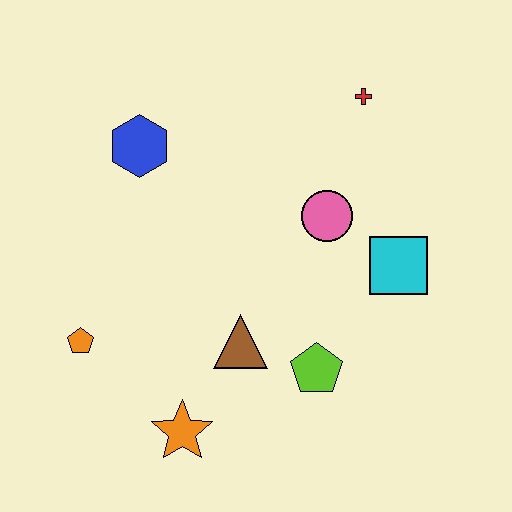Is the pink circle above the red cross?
No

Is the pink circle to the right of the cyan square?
No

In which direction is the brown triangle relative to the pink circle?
The brown triangle is below the pink circle.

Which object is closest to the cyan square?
The pink circle is closest to the cyan square.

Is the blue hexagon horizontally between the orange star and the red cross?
No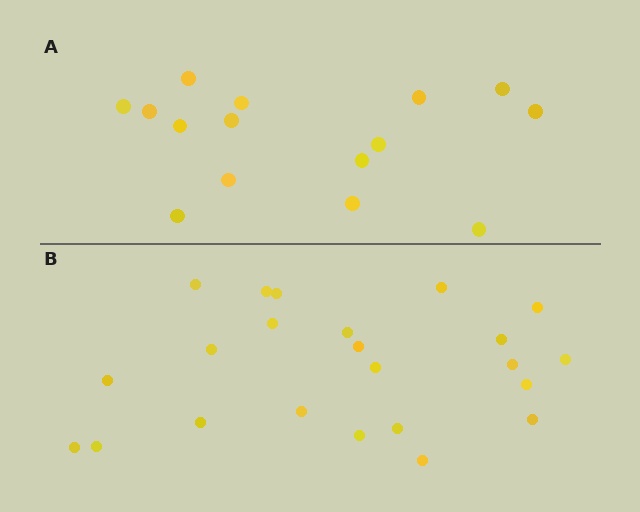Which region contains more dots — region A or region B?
Region B (the bottom region) has more dots.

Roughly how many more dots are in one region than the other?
Region B has roughly 8 or so more dots than region A.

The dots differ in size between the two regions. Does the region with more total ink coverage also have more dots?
No. Region A has more total ink coverage because its dots are larger, but region B actually contains more individual dots. Total area can be misleading — the number of items is what matters here.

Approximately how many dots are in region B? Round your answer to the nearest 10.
About 20 dots. (The exact count is 23, which rounds to 20.)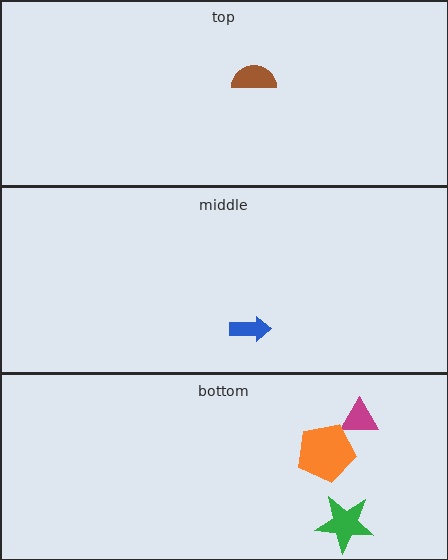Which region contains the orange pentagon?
The bottom region.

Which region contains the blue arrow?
The middle region.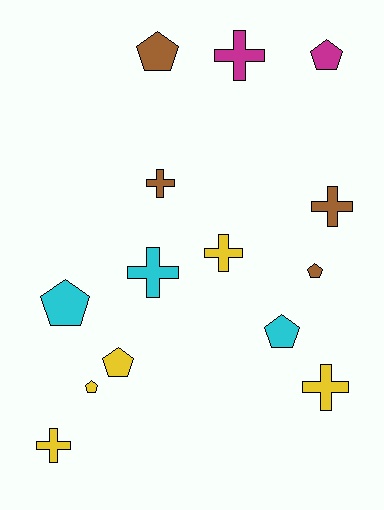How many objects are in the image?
There are 14 objects.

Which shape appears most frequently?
Pentagon, with 7 objects.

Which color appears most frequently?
Yellow, with 5 objects.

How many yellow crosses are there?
There are 3 yellow crosses.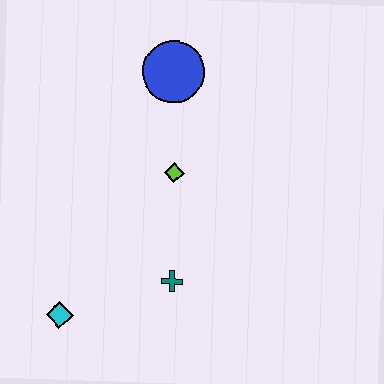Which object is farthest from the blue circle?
The cyan diamond is farthest from the blue circle.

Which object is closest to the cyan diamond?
The teal cross is closest to the cyan diamond.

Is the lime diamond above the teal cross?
Yes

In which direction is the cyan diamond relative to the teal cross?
The cyan diamond is to the left of the teal cross.